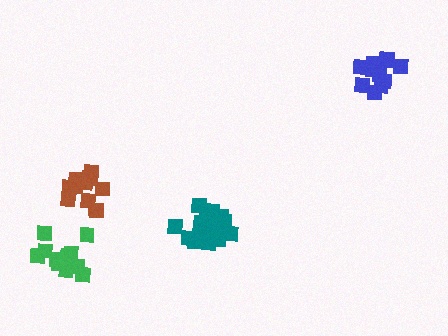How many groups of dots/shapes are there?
There are 4 groups.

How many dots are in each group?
Group 1: 13 dots, Group 2: 16 dots, Group 3: 11 dots, Group 4: 13 dots (53 total).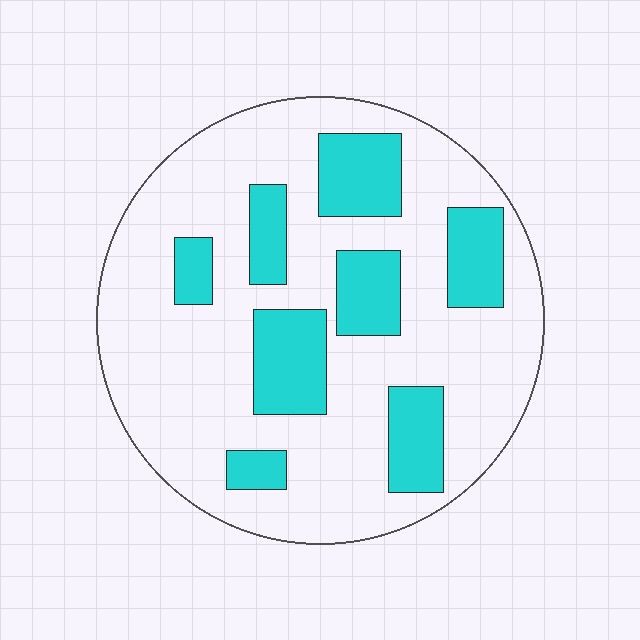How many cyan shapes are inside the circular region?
8.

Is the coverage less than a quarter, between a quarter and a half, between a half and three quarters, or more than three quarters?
Between a quarter and a half.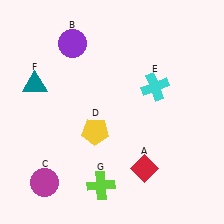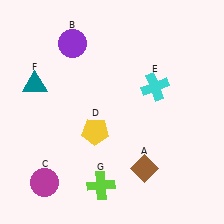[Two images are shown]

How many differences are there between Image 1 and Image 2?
There is 1 difference between the two images.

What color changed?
The diamond (A) changed from red in Image 1 to brown in Image 2.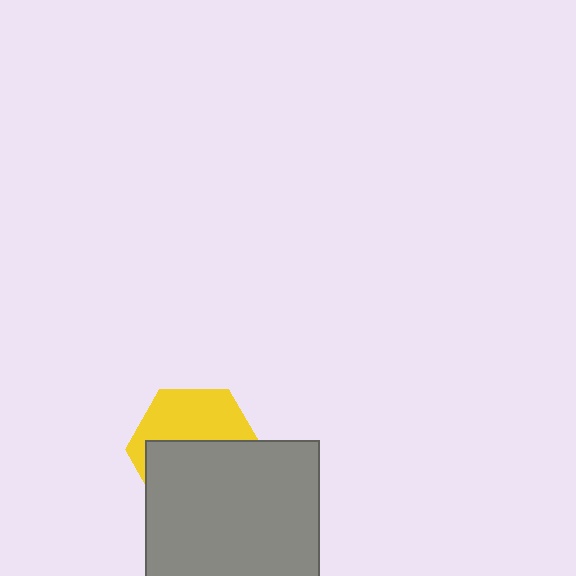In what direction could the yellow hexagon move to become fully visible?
The yellow hexagon could move up. That would shift it out from behind the gray square entirely.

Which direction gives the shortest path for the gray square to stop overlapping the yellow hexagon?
Moving down gives the shortest separation.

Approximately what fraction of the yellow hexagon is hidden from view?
Roughly 56% of the yellow hexagon is hidden behind the gray square.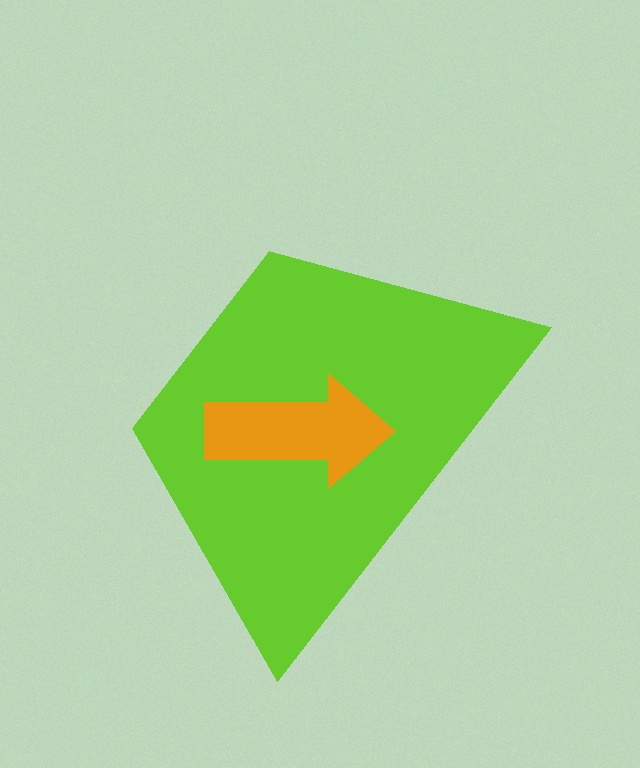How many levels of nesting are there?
2.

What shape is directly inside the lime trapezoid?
The orange arrow.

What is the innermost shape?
The orange arrow.